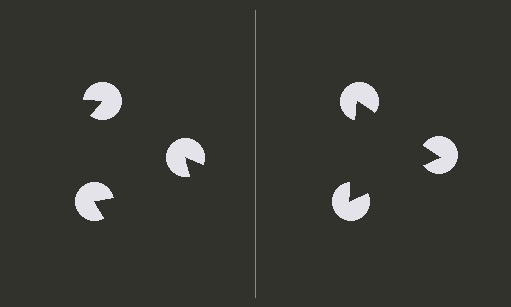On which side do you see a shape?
An illusory triangle appears on the right side. On the left side the wedge cuts are rotated, so no coherent shape forms.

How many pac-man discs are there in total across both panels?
6 — 3 on each side.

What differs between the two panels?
The pac-man discs are positioned identically on both sides; only the wedge orientations differ. On the right they align to a triangle; on the left they are misaligned.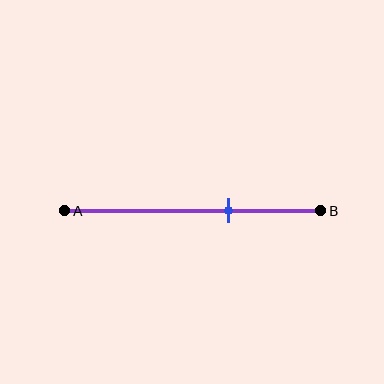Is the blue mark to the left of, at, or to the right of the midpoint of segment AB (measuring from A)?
The blue mark is to the right of the midpoint of segment AB.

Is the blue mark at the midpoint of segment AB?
No, the mark is at about 65% from A, not at the 50% midpoint.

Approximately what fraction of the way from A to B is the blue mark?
The blue mark is approximately 65% of the way from A to B.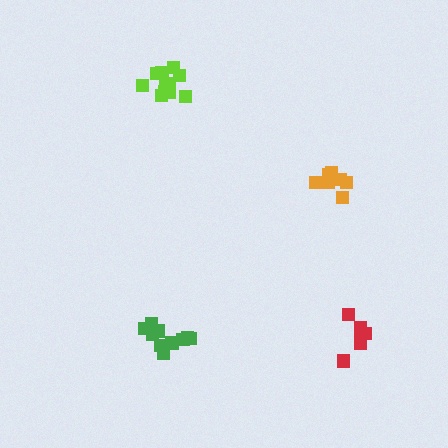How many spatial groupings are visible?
There are 4 spatial groupings.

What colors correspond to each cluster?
The clusters are colored: orange, lime, red, green.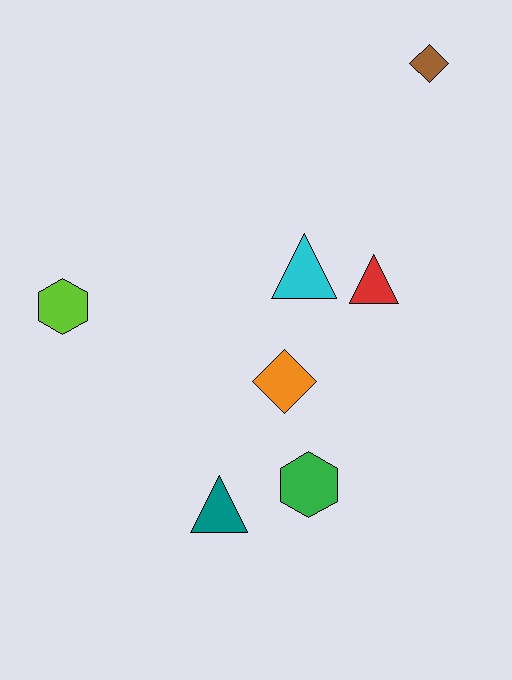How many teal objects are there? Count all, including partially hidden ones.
There is 1 teal object.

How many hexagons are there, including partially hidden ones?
There are 2 hexagons.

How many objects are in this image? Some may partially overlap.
There are 7 objects.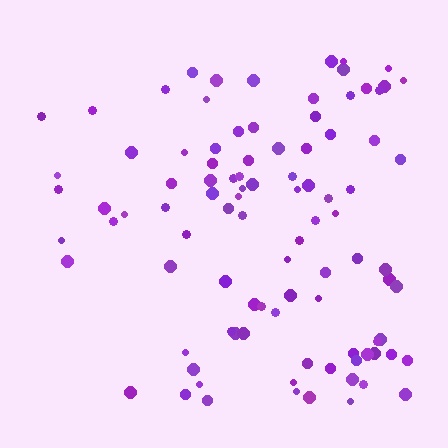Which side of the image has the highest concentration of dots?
The right.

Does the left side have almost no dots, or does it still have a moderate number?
Still a moderate number, just noticeably fewer than the right.